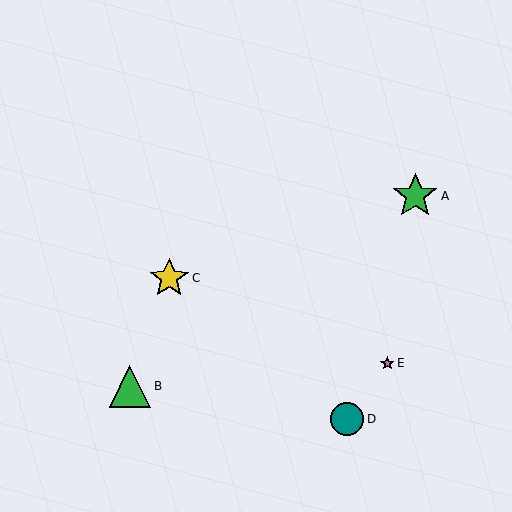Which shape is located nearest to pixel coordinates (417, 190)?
The green star (labeled A) at (415, 196) is nearest to that location.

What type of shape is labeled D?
Shape D is a teal circle.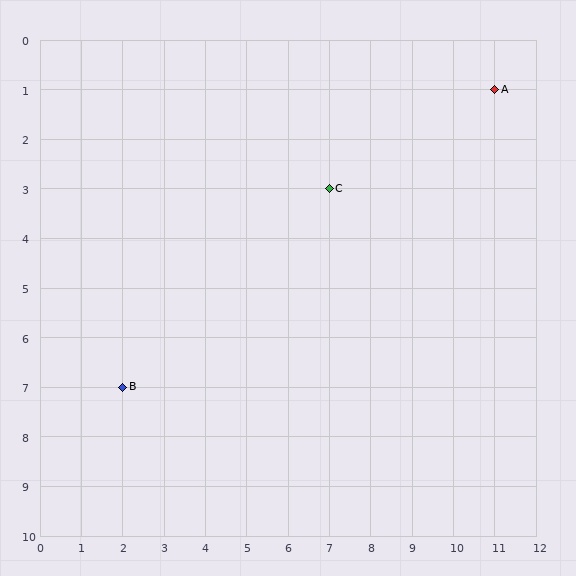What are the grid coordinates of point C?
Point C is at grid coordinates (7, 3).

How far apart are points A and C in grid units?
Points A and C are 4 columns and 2 rows apart (about 4.5 grid units diagonally).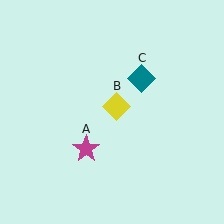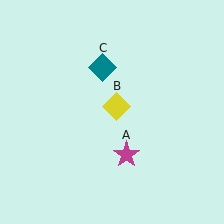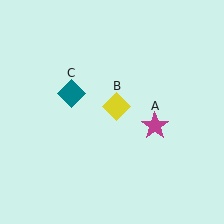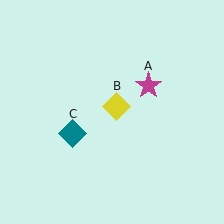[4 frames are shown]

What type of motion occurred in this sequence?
The magenta star (object A), teal diamond (object C) rotated counterclockwise around the center of the scene.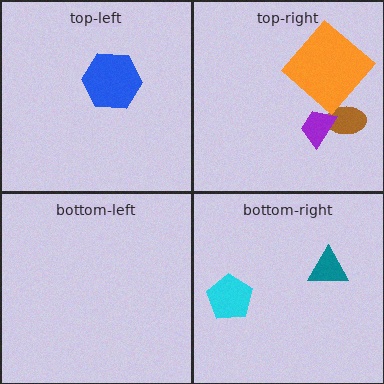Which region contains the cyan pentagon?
The bottom-right region.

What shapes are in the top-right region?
The brown ellipse, the purple trapezoid, the orange diamond.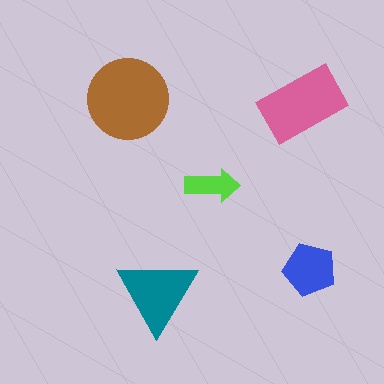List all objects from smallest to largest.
The lime arrow, the blue pentagon, the teal triangle, the pink rectangle, the brown circle.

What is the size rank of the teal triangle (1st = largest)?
3rd.